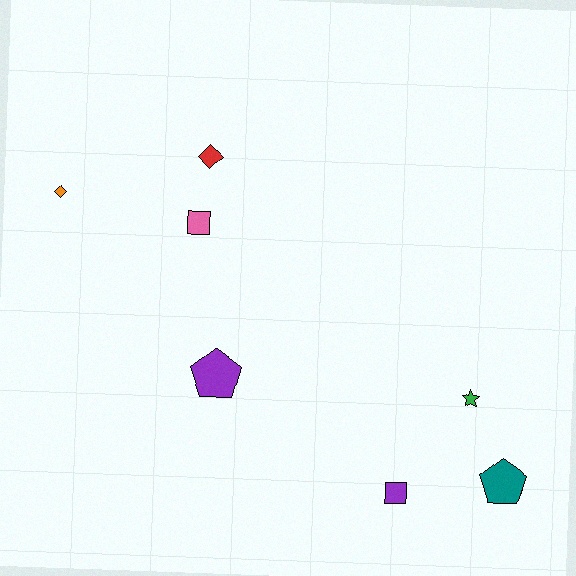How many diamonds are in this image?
There are 2 diamonds.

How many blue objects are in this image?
There are no blue objects.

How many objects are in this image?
There are 7 objects.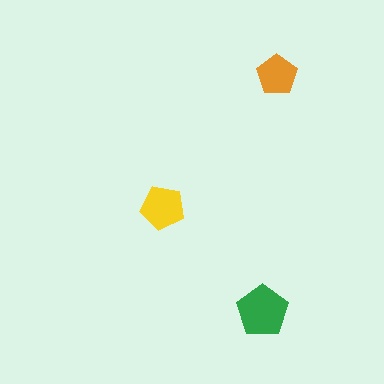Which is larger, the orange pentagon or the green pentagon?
The green one.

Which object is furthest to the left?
The yellow pentagon is leftmost.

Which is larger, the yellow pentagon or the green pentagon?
The green one.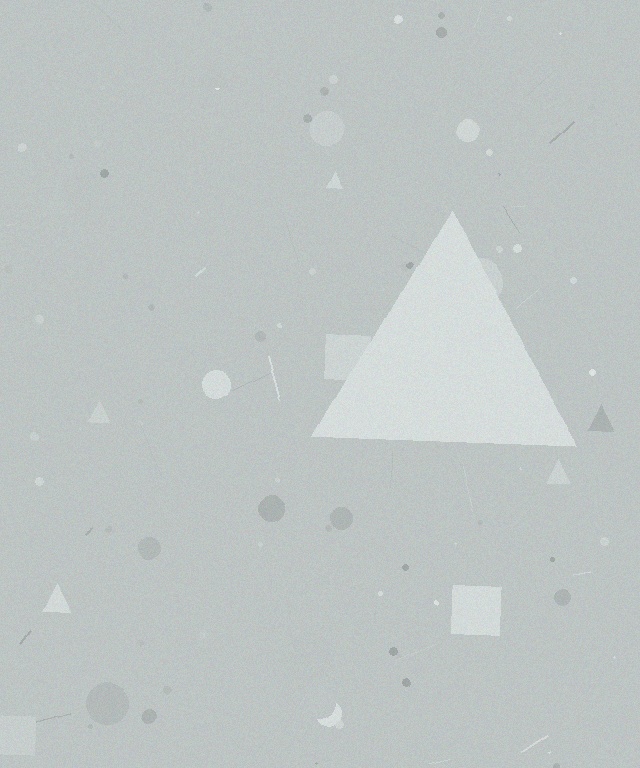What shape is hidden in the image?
A triangle is hidden in the image.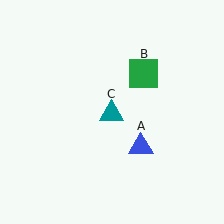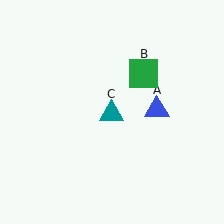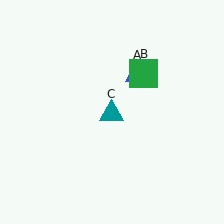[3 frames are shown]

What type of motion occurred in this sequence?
The blue triangle (object A) rotated counterclockwise around the center of the scene.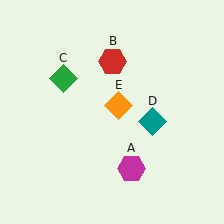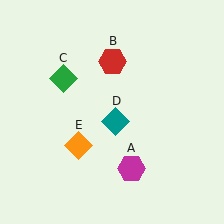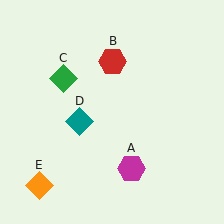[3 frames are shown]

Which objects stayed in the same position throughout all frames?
Magenta hexagon (object A) and red hexagon (object B) and green diamond (object C) remained stationary.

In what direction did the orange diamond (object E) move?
The orange diamond (object E) moved down and to the left.